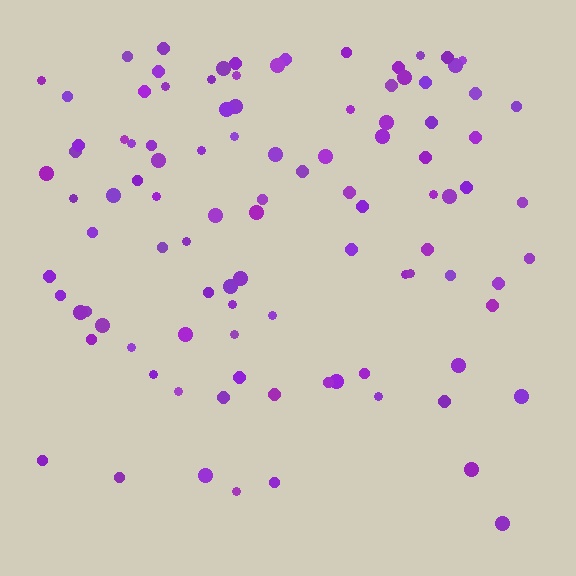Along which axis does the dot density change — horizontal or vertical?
Vertical.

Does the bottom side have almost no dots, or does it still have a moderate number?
Still a moderate number, just noticeably fewer than the top.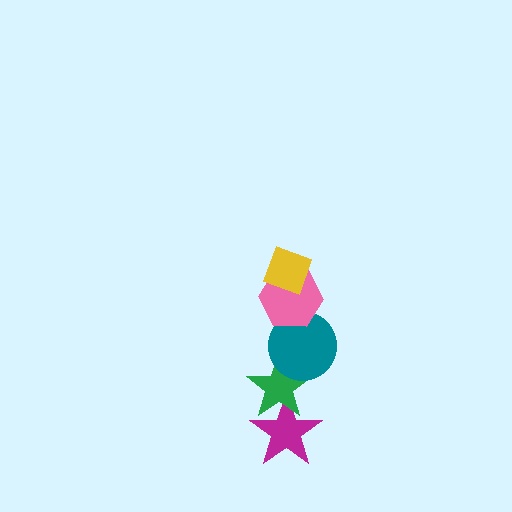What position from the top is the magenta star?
The magenta star is 5th from the top.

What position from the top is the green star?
The green star is 4th from the top.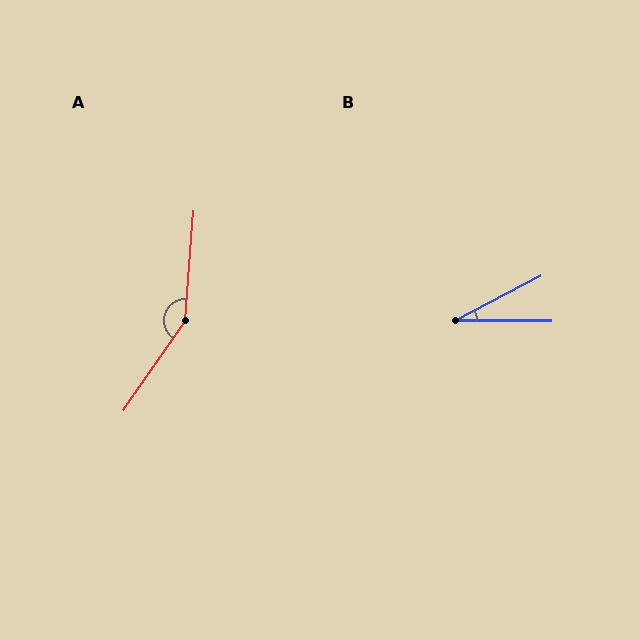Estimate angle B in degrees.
Approximately 27 degrees.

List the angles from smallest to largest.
B (27°), A (149°).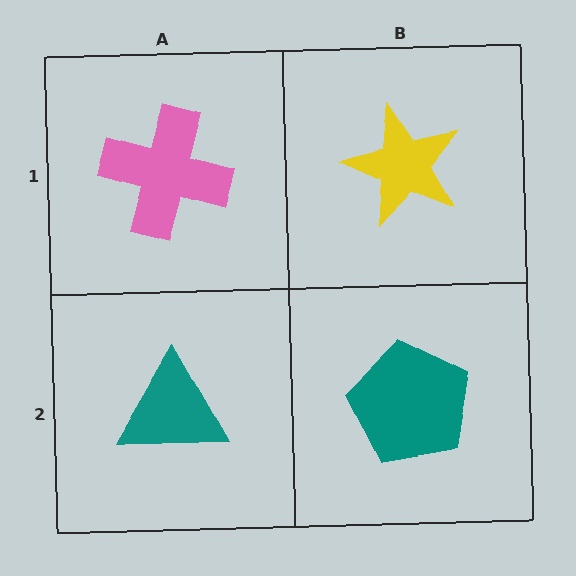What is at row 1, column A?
A pink cross.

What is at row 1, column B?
A yellow star.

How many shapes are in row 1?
2 shapes.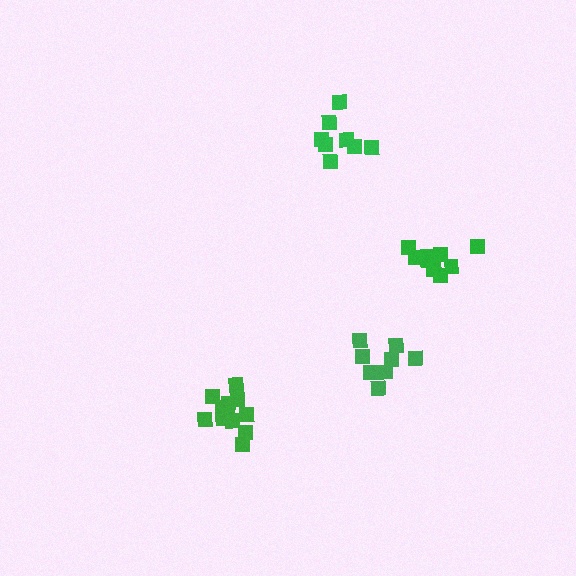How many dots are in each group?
Group 1: 12 dots, Group 2: 8 dots, Group 3: 10 dots, Group 4: 8 dots (38 total).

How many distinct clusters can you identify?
There are 4 distinct clusters.